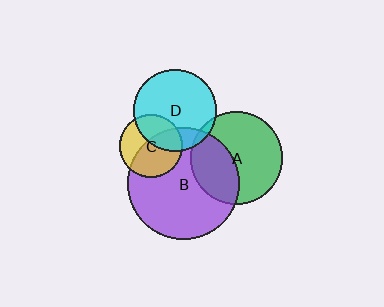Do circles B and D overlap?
Yes.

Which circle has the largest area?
Circle B (purple).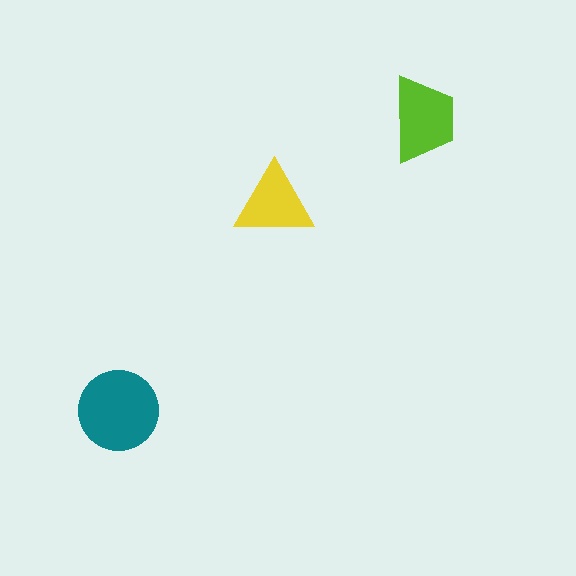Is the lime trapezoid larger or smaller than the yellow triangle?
Larger.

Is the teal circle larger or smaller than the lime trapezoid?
Larger.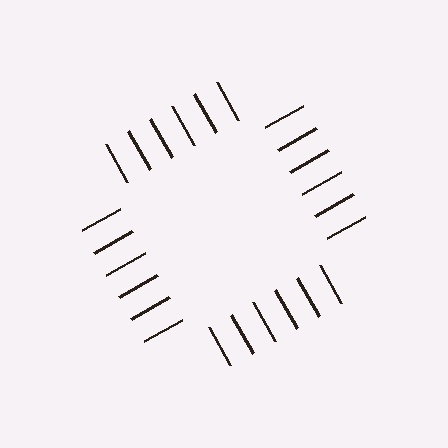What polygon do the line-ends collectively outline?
An illusory square — the line segments terminate on its edges but no continuous stroke is drawn.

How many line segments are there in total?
24 — 6 along each of the 4 edges.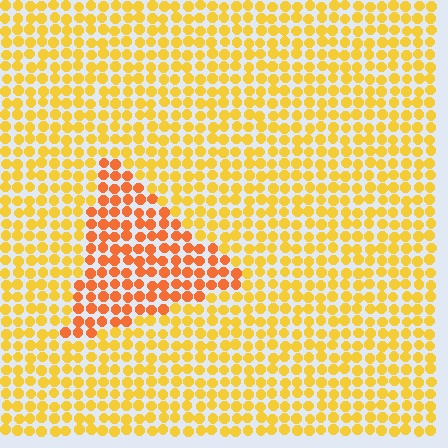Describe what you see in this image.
The image is filled with small yellow elements in a uniform arrangement. A triangle-shaped region is visible where the elements are tinted to a slightly different hue, forming a subtle color boundary.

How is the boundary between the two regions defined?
The boundary is defined purely by a slight shift in hue (about 30 degrees). Spacing, size, and orientation are identical on both sides.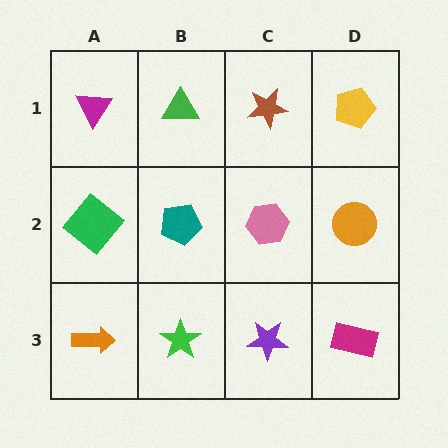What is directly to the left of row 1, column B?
A magenta triangle.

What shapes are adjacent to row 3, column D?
An orange circle (row 2, column D), a purple star (row 3, column C).